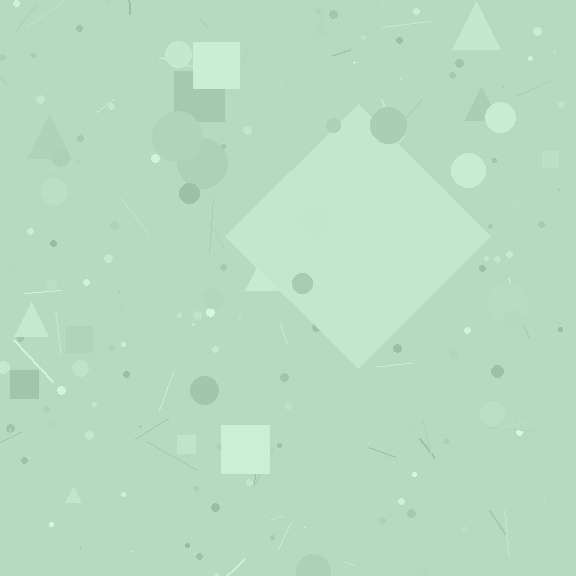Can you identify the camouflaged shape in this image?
The camouflaged shape is a diamond.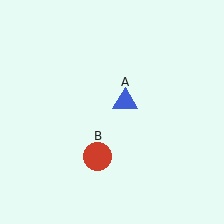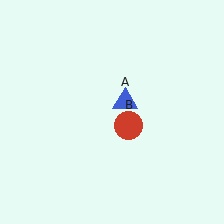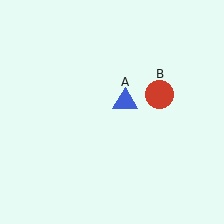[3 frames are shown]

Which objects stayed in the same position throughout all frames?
Blue triangle (object A) remained stationary.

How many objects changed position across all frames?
1 object changed position: red circle (object B).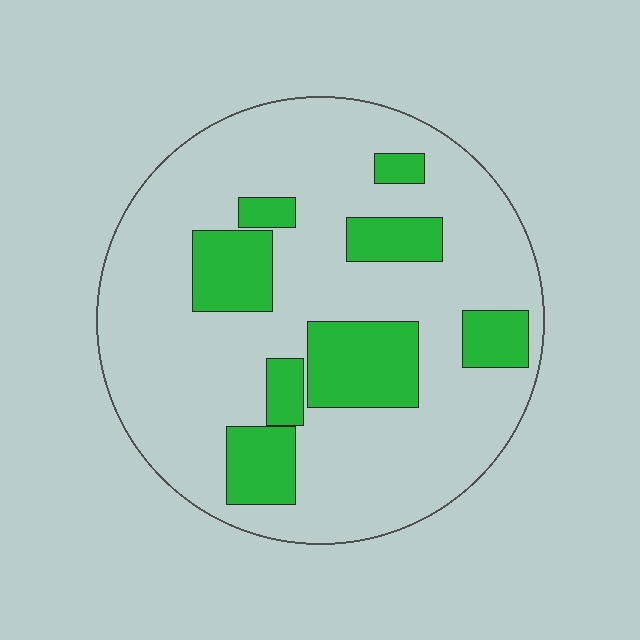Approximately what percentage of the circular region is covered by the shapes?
Approximately 25%.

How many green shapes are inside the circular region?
8.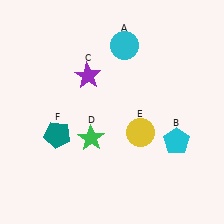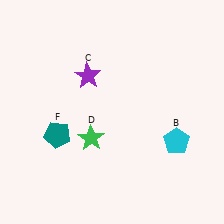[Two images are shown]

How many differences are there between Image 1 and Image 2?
There are 2 differences between the two images.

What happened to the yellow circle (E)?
The yellow circle (E) was removed in Image 2. It was in the bottom-right area of Image 1.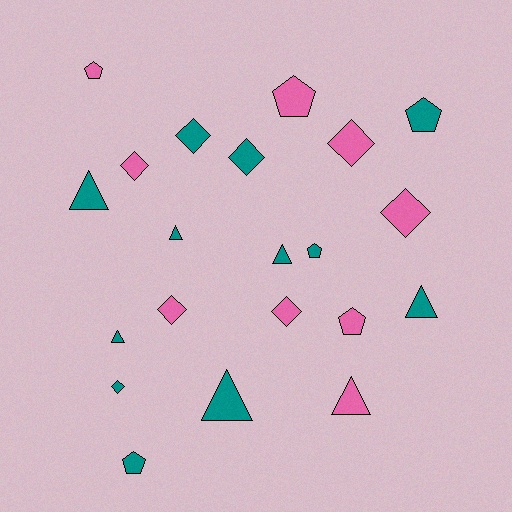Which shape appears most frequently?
Diamond, with 8 objects.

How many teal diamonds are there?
There are 3 teal diamonds.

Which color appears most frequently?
Teal, with 12 objects.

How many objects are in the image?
There are 21 objects.